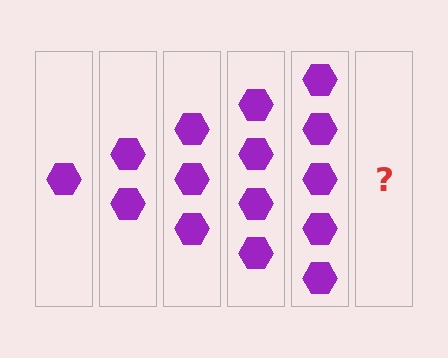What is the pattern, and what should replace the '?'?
The pattern is that each step adds one more hexagon. The '?' should be 6 hexagons.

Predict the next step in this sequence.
The next step is 6 hexagons.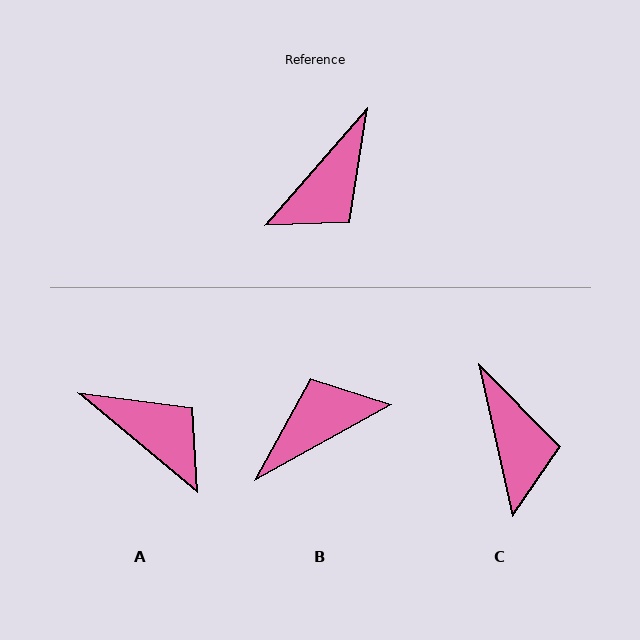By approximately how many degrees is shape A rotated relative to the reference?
Approximately 91 degrees counter-clockwise.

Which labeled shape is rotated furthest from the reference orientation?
B, about 160 degrees away.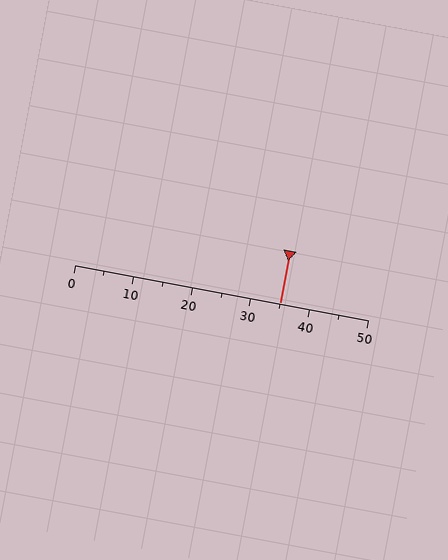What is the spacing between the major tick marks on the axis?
The major ticks are spaced 10 apart.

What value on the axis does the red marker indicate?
The marker indicates approximately 35.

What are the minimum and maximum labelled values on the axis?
The axis runs from 0 to 50.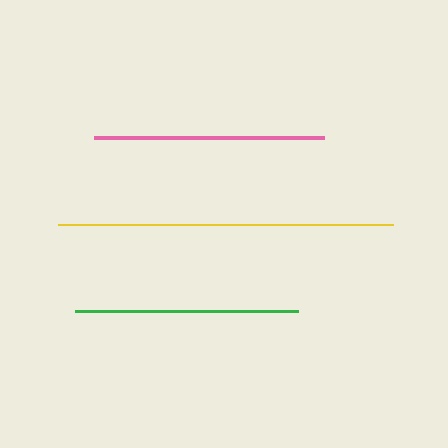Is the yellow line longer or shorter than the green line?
The yellow line is longer than the green line.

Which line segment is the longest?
The yellow line is the longest at approximately 334 pixels.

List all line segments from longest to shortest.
From longest to shortest: yellow, pink, green.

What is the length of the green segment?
The green segment is approximately 223 pixels long.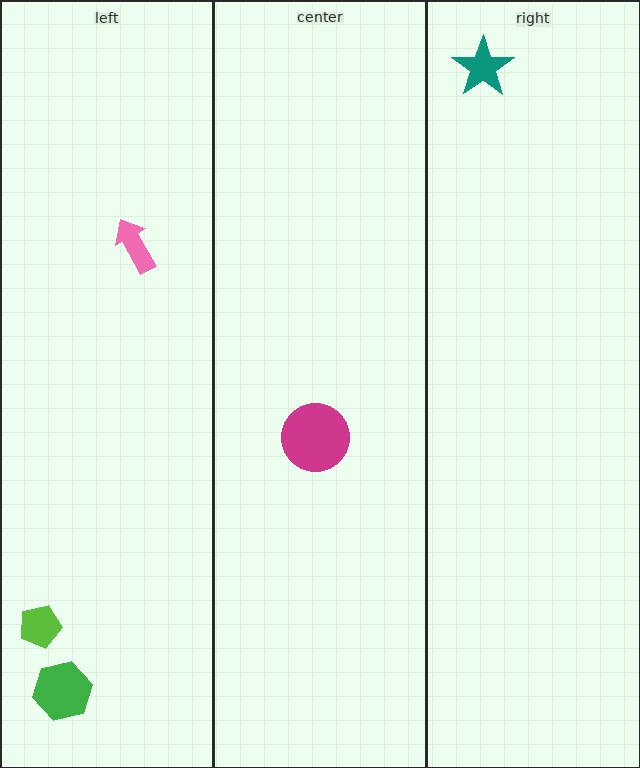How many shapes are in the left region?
3.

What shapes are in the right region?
The teal star.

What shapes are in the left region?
The pink arrow, the green hexagon, the lime pentagon.